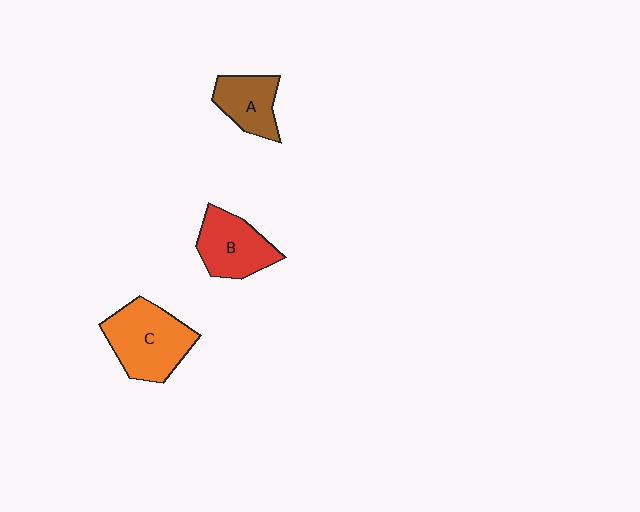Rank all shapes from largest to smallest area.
From largest to smallest: C (orange), B (red), A (brown).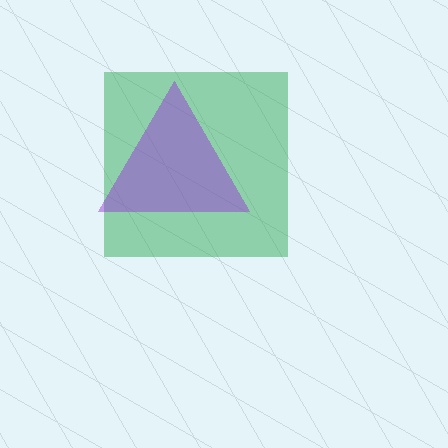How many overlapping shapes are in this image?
There are 2 overlapping shapes in the image.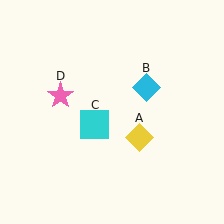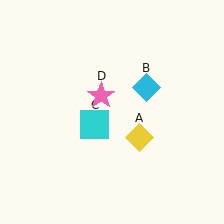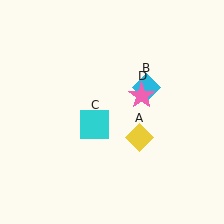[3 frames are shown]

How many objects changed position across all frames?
1 object changed position: pink star (object D).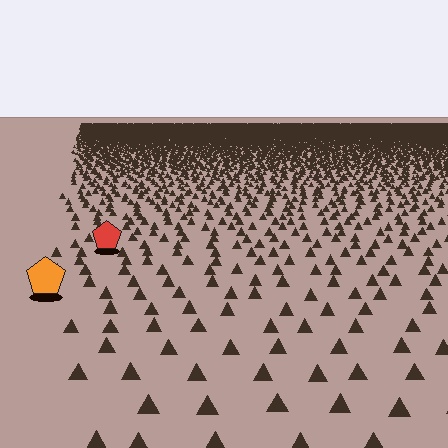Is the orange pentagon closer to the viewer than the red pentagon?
Yes. The orange pentagon is closer — you can tell from the texture gradient: the ground texture is coarser near it.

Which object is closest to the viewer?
The orange pentagon is closest. The texture marks near it are larger and more spread out.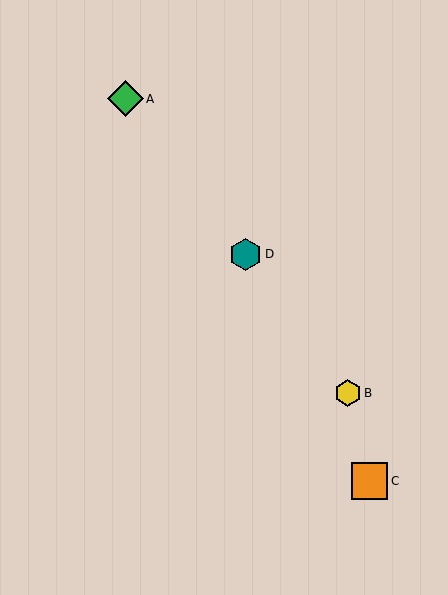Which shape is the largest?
The orange square (labeled C) is the largest.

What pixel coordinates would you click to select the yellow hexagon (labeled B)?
Click at (348, 393) to select the yellow hexagon B.